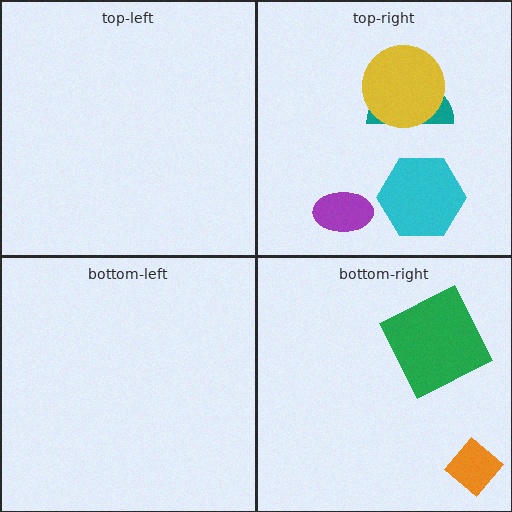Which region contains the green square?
The bottom-right region.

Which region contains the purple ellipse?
The top-right region.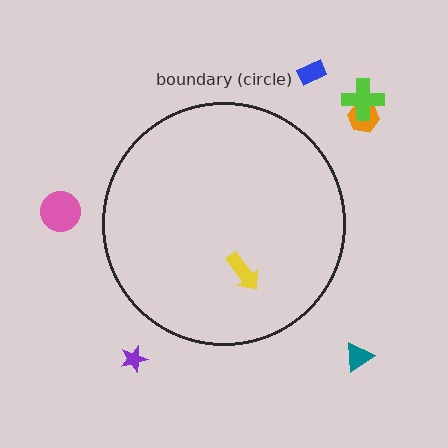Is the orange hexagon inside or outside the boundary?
Outside.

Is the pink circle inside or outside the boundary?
Outside.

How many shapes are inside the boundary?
1 inside, 6 outside.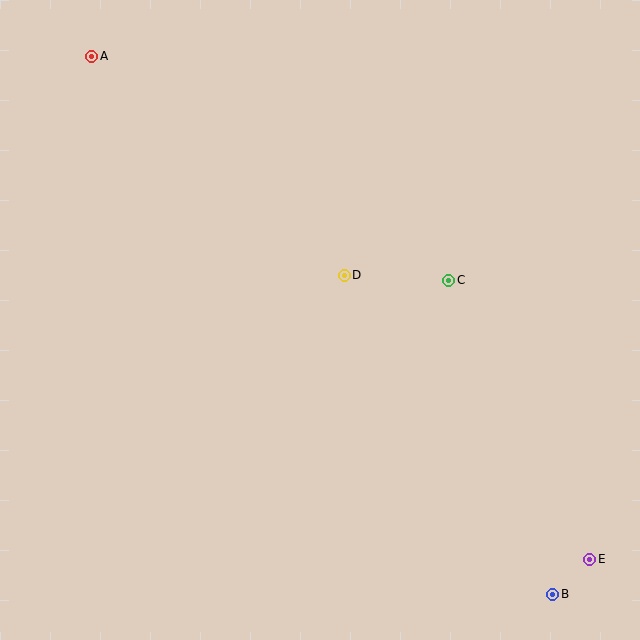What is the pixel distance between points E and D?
The distance between E and D is 375 pixels.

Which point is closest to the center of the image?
Point D at (344, 275) is closest to the center.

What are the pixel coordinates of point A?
Point A is at (92, 56).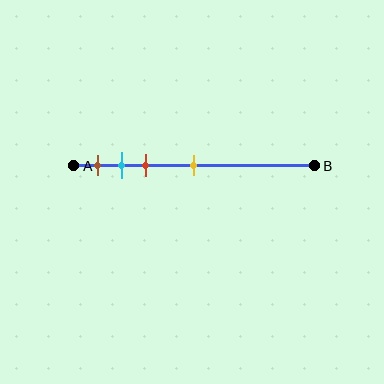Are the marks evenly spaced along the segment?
No, the marks are not evenly spaced.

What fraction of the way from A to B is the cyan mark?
The cyan mark is approximately 20% (0.2) of the way from A to B.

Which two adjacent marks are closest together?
The cyan and red marks are the closest adjacent pair.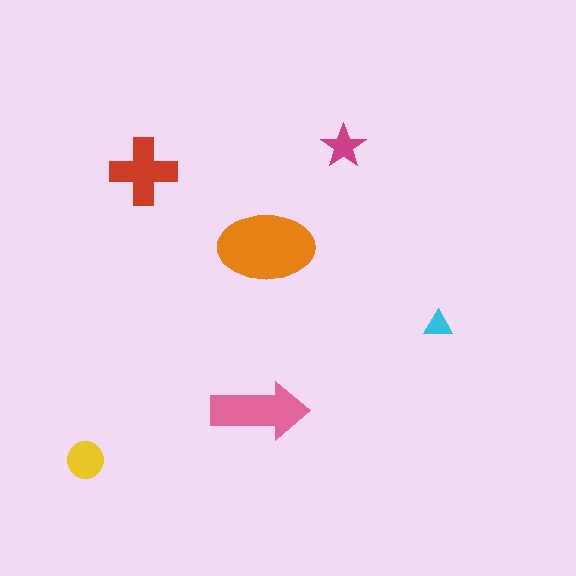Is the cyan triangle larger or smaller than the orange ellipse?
Smaller.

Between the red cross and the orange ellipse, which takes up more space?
The orange ellipse.